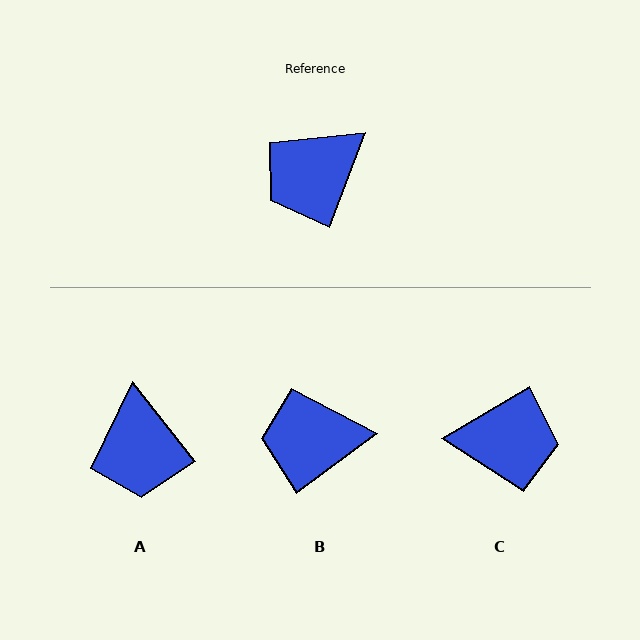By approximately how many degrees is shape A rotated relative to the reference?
Approximately 59 degrees counter-clockwise.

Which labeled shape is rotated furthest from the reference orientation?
C, about 142 degrees away.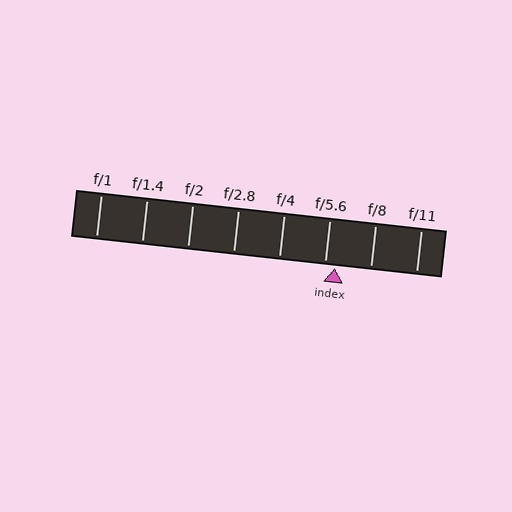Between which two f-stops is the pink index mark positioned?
The index mark is between f/5.6 and f/8.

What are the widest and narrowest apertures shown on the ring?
The widest aperture shown is f/1 and the narrowest is f/11.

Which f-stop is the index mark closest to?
The index mark is closest to f/5.6.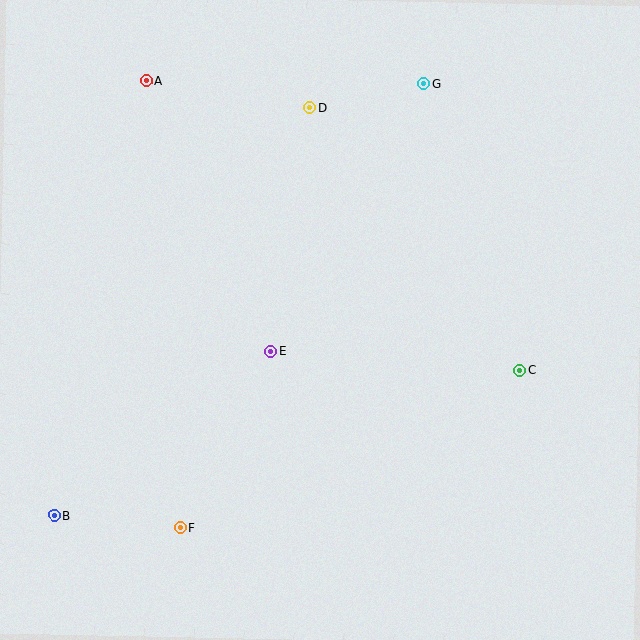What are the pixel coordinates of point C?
Point C is at (520, 370).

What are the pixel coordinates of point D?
Point D is at (310, 107).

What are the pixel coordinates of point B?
Point B is at (54, 515).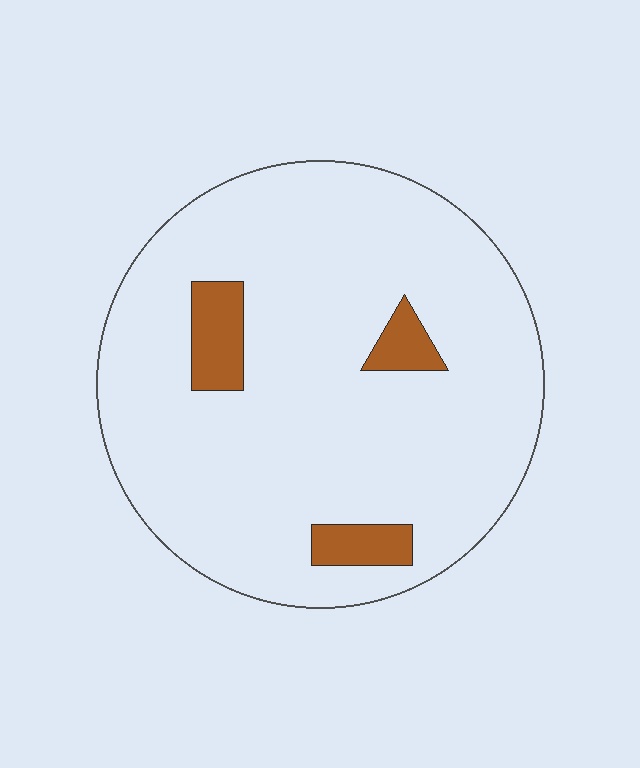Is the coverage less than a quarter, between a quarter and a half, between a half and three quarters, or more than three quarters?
Less than a quarter.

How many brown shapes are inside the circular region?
3.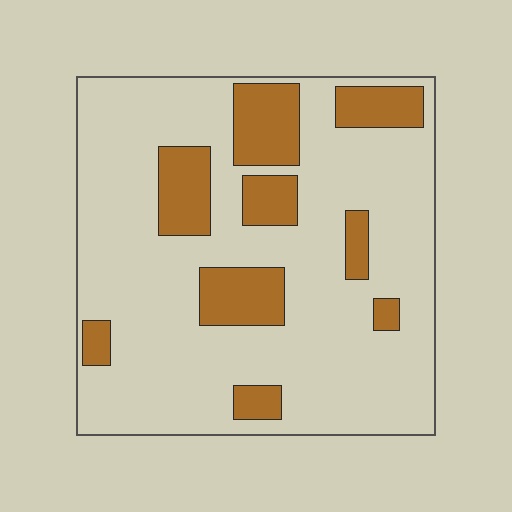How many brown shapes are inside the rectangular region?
9.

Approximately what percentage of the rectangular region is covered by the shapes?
Approximately 20%.